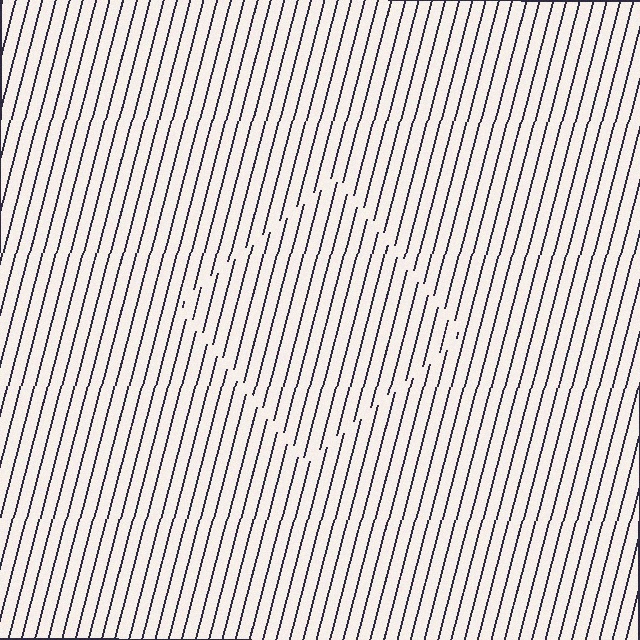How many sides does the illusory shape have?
4 sides — the line-ends trace a square.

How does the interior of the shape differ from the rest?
The interior of the shape contains the same grating, shifted by half a period — the contour is defined by the phase discontinuity where line-ends from the inner and outer gratings abut.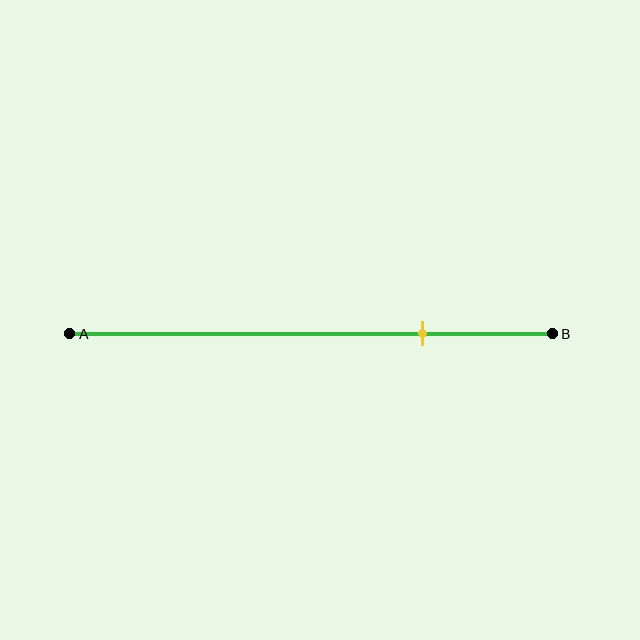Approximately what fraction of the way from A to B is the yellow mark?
The yellow mark is approximately 75% of the way from A to B.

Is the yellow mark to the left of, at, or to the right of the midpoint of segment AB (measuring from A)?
The yellow mark is to the right of the midpoint of segment AB.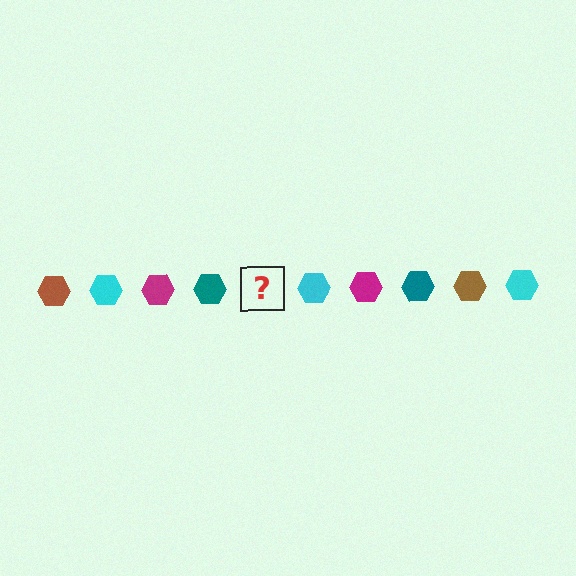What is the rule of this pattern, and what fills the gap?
The rule is that the pattern cycles through brown, cyan, magenta, teal hexagons. The gap should be filled with a brown hexagon.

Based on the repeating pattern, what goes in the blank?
The blank should be a brown hexagon.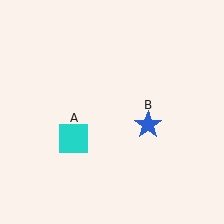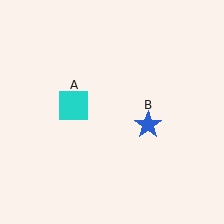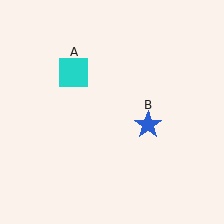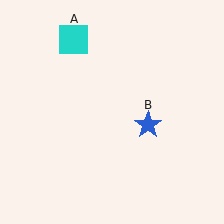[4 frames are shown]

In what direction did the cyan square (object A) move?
The cyan square (object A) moved up.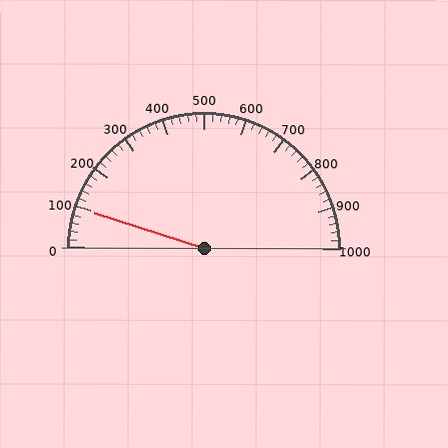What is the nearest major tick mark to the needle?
The nearest major tick mark is 100.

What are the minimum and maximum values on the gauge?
The gauge ranges from 0 to 1000.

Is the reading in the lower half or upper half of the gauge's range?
The reading is in the lower half of the range (0 to 1000).